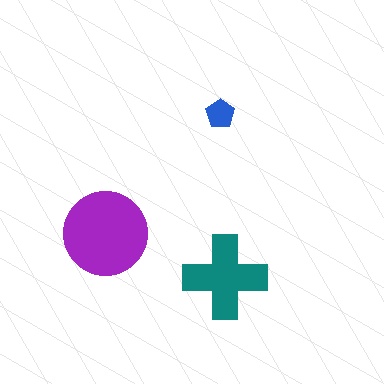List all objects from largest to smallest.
The purple circle, the teal cross, the blue pentagon.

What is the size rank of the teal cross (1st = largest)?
2nd.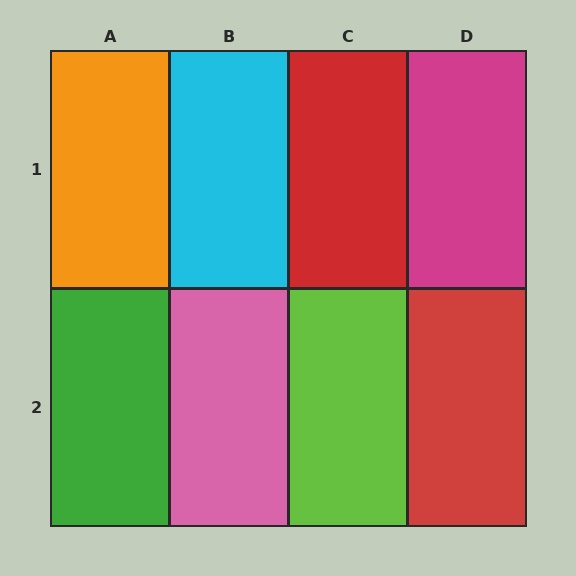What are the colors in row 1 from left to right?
Orange, cyan, red, magenta.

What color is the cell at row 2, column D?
Red.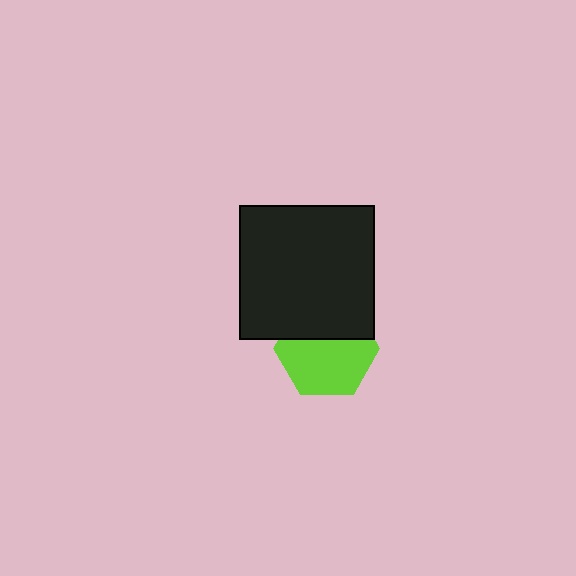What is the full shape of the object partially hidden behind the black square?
The partially hidden object is a lime hexagon.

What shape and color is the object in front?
The object in front is a black square.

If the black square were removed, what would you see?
You would see the complete lime hexagon.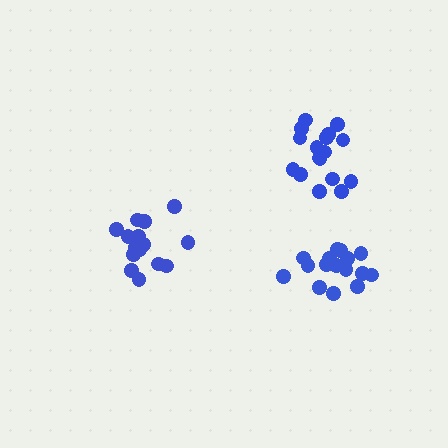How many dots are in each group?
Group 1: 15 dots, Group 2: 17 dots, Group 3: 16 dots (48 total).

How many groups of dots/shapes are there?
There are 3 groups.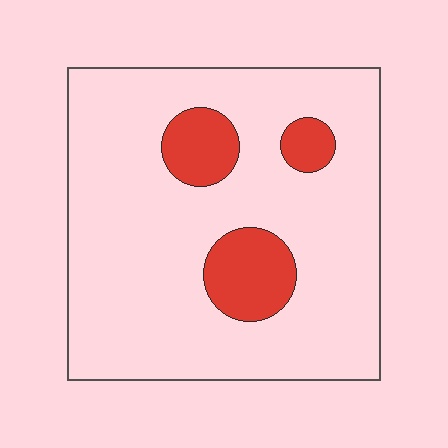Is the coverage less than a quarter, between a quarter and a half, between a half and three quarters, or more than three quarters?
Less than a quarter.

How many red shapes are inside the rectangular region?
3.